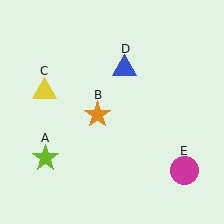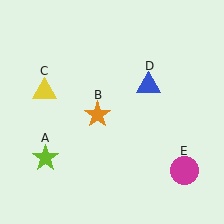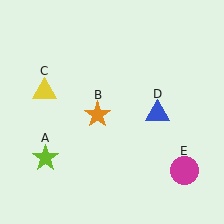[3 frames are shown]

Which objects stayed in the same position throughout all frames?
Lime star (object A) and orange star (object B) and yellow triangle (object C) and magenta circle (object E) remained stationary.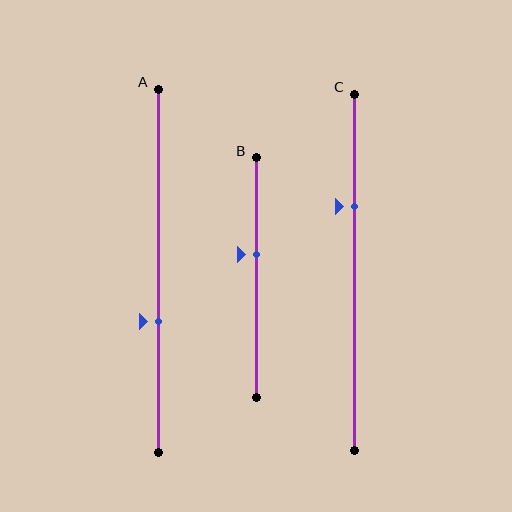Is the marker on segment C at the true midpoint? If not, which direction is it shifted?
No, the marker on segment C is shifted upward by about 18% of the segment length.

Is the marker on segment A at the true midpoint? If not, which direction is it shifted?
No, the marker on segment A is shifted downward by about 14% of the segment length.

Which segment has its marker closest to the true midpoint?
Segment B has its marker closest to the true midpoint.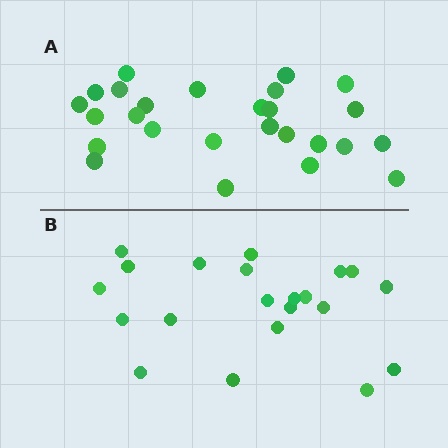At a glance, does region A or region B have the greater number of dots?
Region A (the top region) has more dots.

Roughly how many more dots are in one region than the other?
Region A has about 5 more dots than region B.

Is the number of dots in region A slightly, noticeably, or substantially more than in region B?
Region A has only slightly more — the two regions are fairly close. The ratio is roughly 1.2 to 1.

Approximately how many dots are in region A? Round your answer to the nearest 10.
About 30 dots. (The exact count is 26, which rounds to 30.)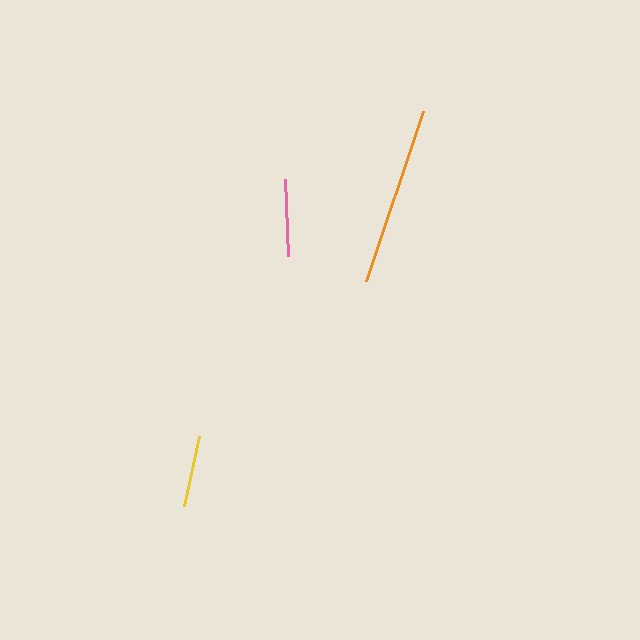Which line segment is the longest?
The orange line is the longest at approximately 179 pixels.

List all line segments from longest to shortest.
From longest to shortest: orange, pink, yellow.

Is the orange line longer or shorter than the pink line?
The orange line is longer than the pink line.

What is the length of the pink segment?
The pink segment is approximately 77 pixels long.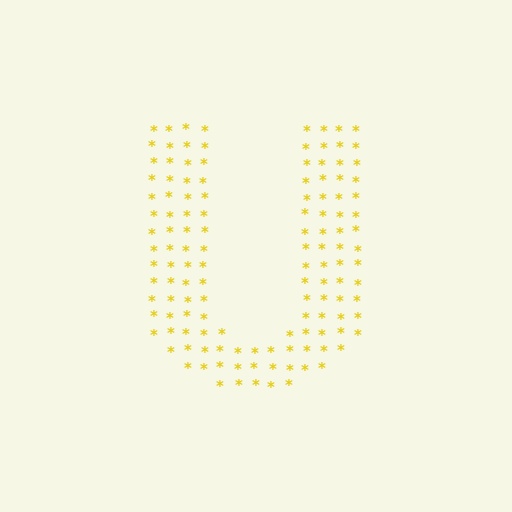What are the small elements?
The small elements are asterisks.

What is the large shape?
The large shape is the letter U.